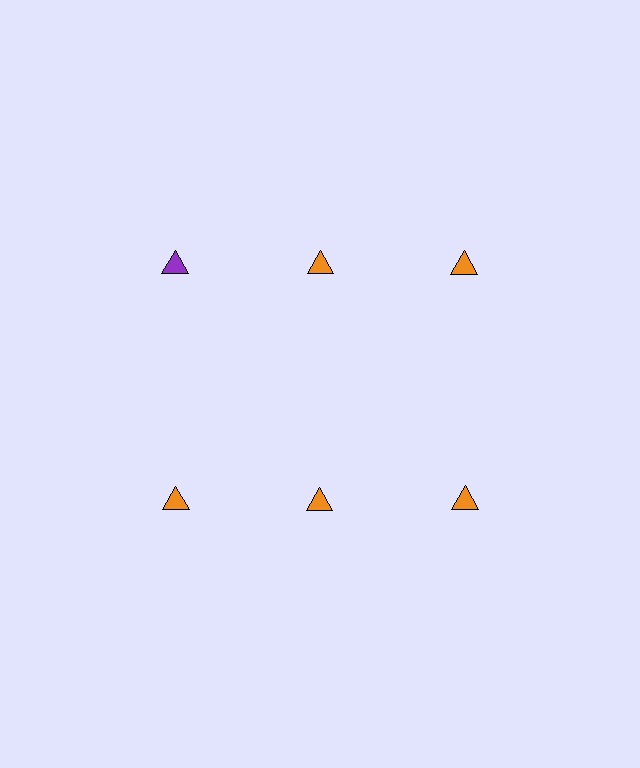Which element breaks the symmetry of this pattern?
The purple triangle in the top row, leftmost column breaks the symmetry. All other shapes are orange triangles.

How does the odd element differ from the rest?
It has a different color: purple instead of orange.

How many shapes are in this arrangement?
There are 6 shapes arranged in a grid pattern.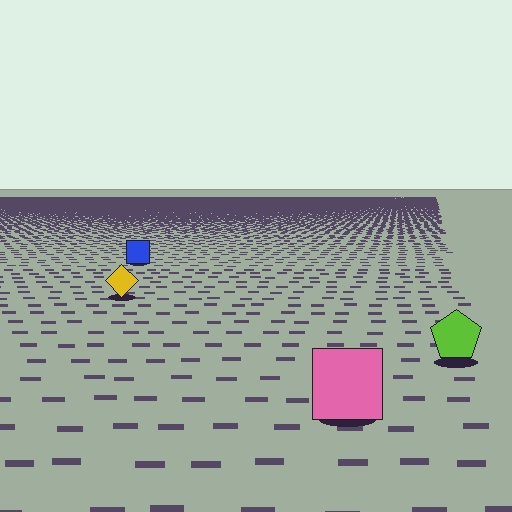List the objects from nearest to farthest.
From nearest to farthest: the pink square, the lime pentagon, the yellow diamond, the blue square.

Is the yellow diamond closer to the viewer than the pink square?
No. The pink square is closer — you can tell from the texture gradient: the ground texture is coarser near it.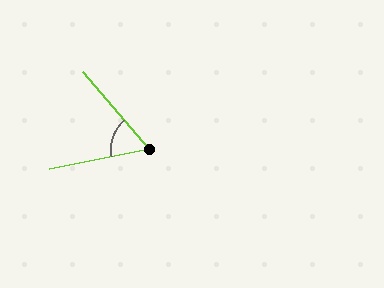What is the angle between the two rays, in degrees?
Approximately 61 degrees.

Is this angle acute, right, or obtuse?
It is acute.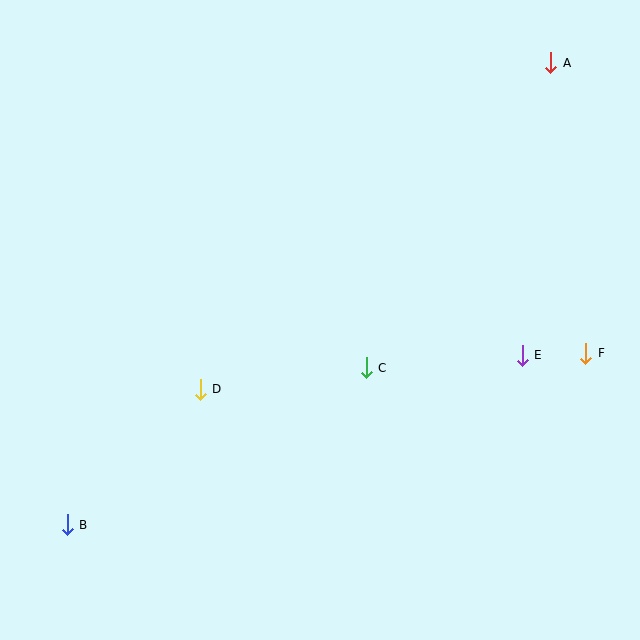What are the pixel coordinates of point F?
Point F is at (586, 353).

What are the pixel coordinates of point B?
Point B is at (67, 525).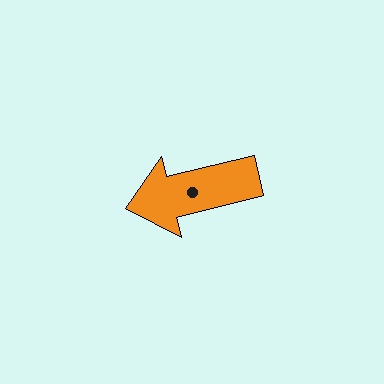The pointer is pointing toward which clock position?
Roughly 9 o'clock.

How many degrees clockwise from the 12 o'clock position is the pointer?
Approximately 256 degrees.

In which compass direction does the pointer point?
West.